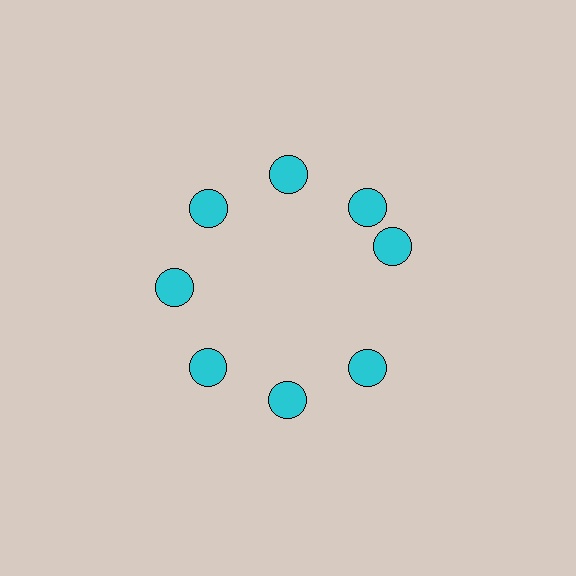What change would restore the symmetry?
The symmetry would be restored by rotating it back into even spacing with its neighbors so that all 8 circles sit at equal angles and equal distance from the center.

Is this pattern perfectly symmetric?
No. The 8 cyan circles are arranged in a ring, but one element near the 3 o'clock position is rotated out of alignment along the ring, breaking the 8-fold rotational symmetry.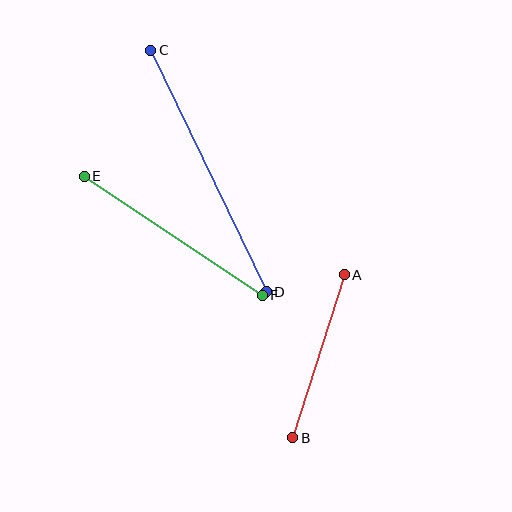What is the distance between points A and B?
The distance is approximately 171 pixels.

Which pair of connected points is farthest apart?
Points C and D are farthest apart.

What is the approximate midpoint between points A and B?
The midpoint is at approximately (318, 356) pixels.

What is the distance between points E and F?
The distance is approximately 214 pixels.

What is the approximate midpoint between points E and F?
The midpoint is at approximately (173, 236) pixels.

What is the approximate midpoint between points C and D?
The midpoint is at approximately (208, 171) pixels.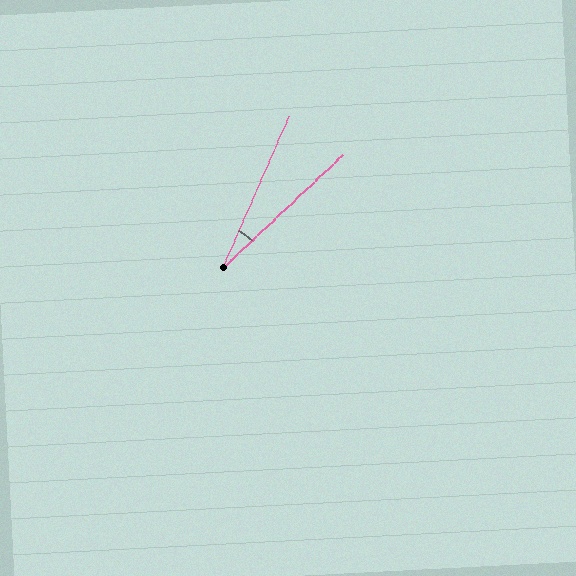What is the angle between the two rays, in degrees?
Approximately 23 degrees.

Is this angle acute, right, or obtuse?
It is acute.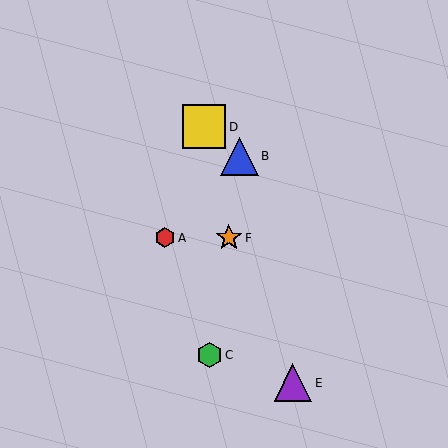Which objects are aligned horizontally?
Objects A, F are aligned horizontally.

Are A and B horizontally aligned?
No, A is at y≈238 and B is at y≈156.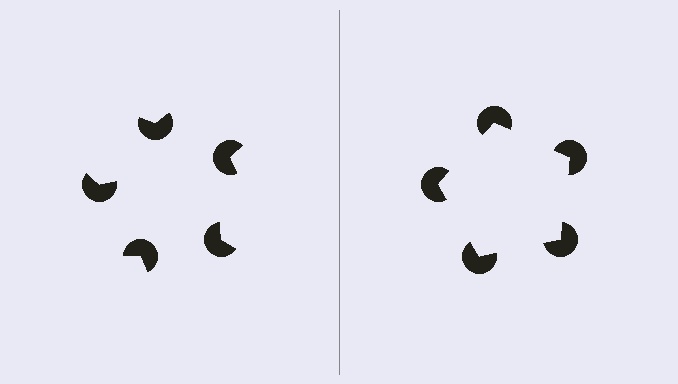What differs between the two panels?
The pac-man discs are positioned identically on both sides; only the wedge orientations differ. On the right they align to a pentagon; on the left they are misaligned.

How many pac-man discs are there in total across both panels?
10 — 5 on each side.